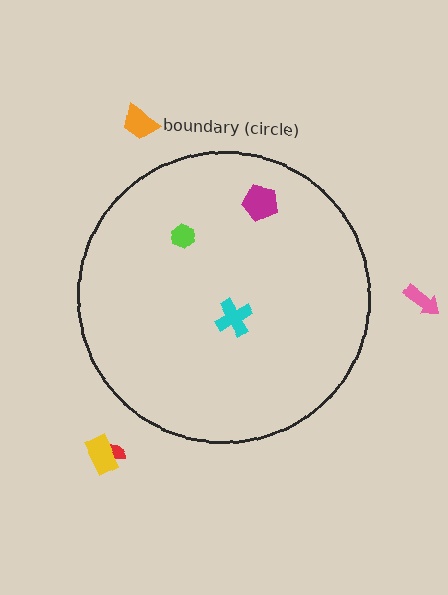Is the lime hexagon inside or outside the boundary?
Inside.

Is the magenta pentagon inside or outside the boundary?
Inside.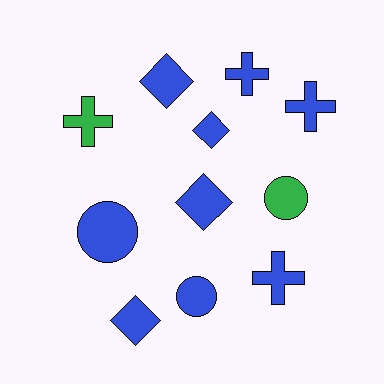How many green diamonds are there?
There are no green diamonds.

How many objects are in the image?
There are 11 objects.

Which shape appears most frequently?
Diamond, with 4 objects.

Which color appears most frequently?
Blue, with 9 objects.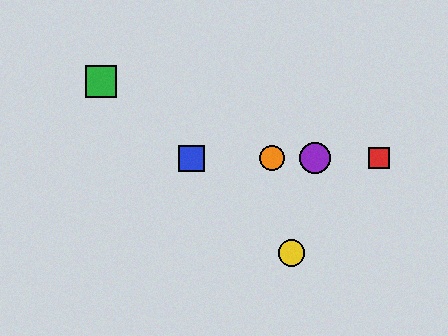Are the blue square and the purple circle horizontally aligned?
Yes, both are at y≈158.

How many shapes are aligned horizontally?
4 shapes (the red square, the blue square, the purple circle, the orange circle) are aligned horizontally.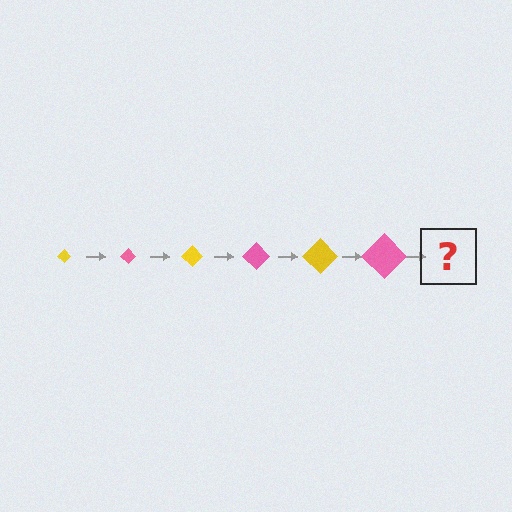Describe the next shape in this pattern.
It should be a yellow diamond, larger than the previous one.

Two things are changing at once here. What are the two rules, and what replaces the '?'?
The two rules are that the diamond grows larger each step and the color cycles through yellow and pink. The '?' should be a yellow diamond, larger than the previous one.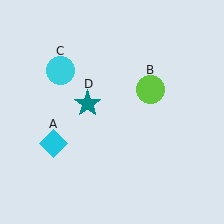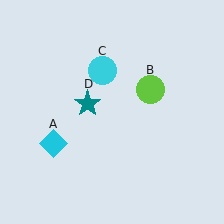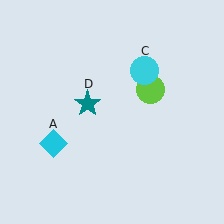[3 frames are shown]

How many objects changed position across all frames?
1 object changed position: cyan circle (object C).